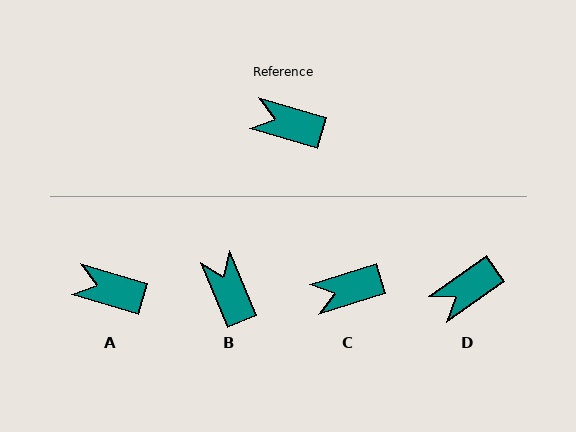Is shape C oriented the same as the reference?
No, it is off by about 34 degrees.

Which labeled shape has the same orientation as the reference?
A.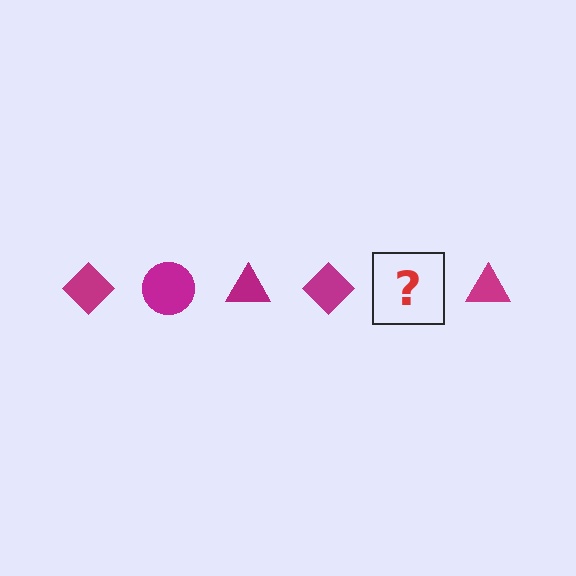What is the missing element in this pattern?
The missing element is a magenta circle.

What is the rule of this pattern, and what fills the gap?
The rule is that the pattern cycles through diamond, circle, triangle shapes in magenta. The gap should be filled with a magenta circle.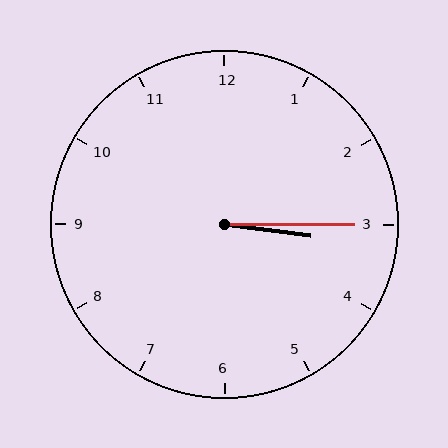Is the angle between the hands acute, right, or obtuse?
It is acute.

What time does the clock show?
3:15.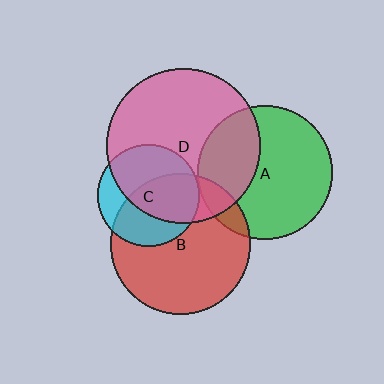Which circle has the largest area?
Circle D (pink).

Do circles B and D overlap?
Yes.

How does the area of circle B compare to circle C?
Approximately 1.9 times.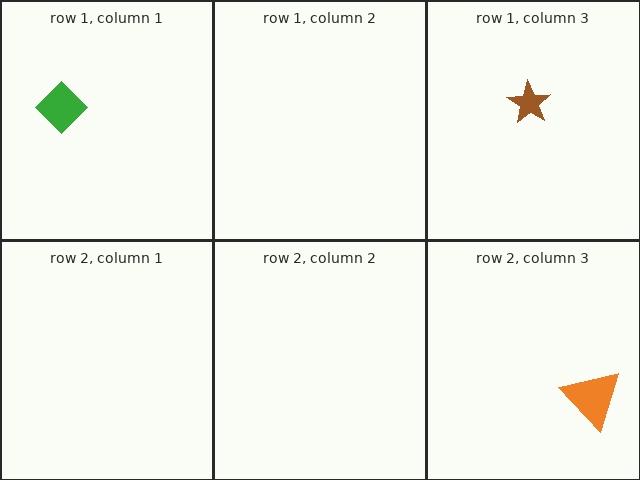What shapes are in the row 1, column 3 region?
The brown star.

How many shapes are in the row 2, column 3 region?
1.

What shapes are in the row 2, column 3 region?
The orange triangle.